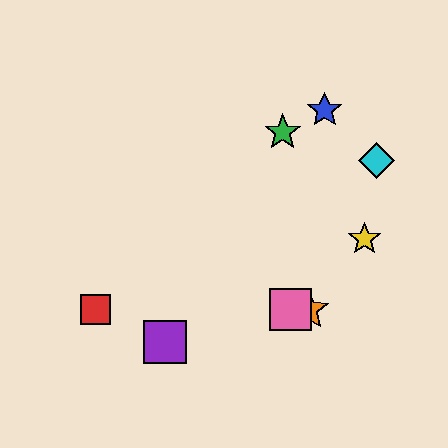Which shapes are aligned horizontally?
The red square, the orange star, the pink square are aligned horizontally.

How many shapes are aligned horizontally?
3 shapes (the red square, the orange star, the pink square) are aligned horizontally.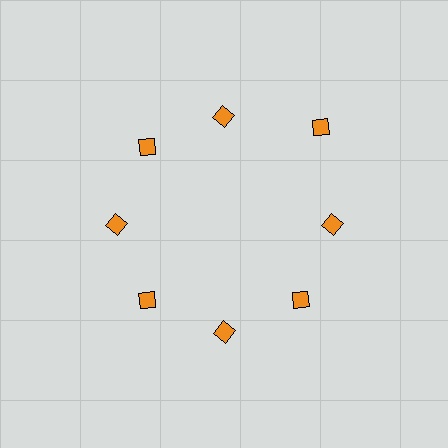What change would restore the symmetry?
The symmetry would be restored by moving it inward, back onto the ring so that all 8 diamonds sit at equal angles and equal distance from the center.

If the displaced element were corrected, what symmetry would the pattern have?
It would have 8-fold rotational symmetry — the pattern would map onto itself every 45 degrees.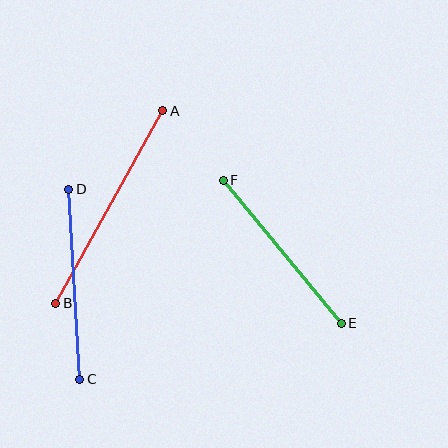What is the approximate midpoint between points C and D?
The midpoint is at approximately (74, 284) pixels.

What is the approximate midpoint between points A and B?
The midpoint is at approximately (109, 207) pixels.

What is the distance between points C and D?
The distance is approximately 190 pixels.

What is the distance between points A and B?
The distance is approximately 220 pixels.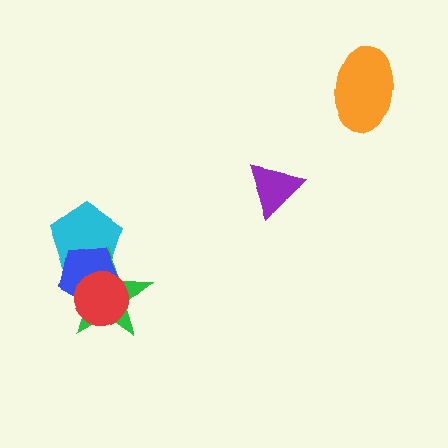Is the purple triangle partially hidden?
No, no other shape covers it.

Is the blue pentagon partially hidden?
Yes, it is partially covered by another shape.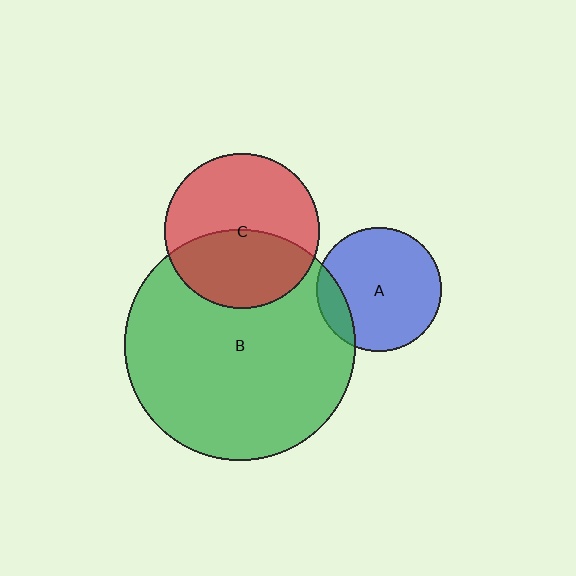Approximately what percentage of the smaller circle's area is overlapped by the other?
Approximately 45%.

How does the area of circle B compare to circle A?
Approximately 3.4 times.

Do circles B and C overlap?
Yes.